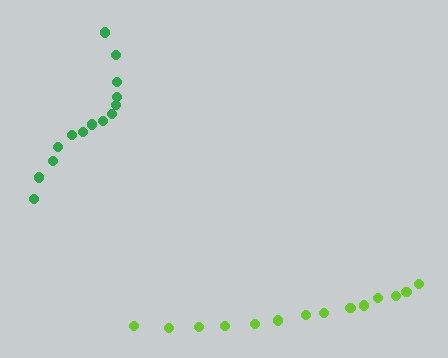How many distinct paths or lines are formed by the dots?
There are 2 distinct paths.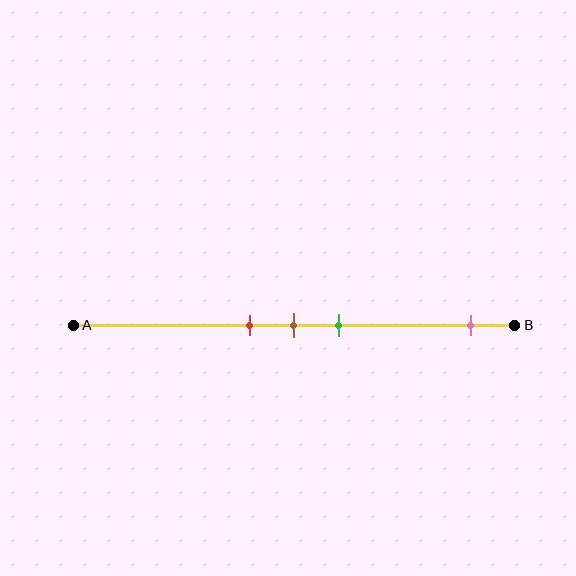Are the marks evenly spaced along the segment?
No, the marks are not evenly spaced.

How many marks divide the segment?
There are 4 marks dividing the segment.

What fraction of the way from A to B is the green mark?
The green mark is approximately 60% (0.6) of the way from A to B.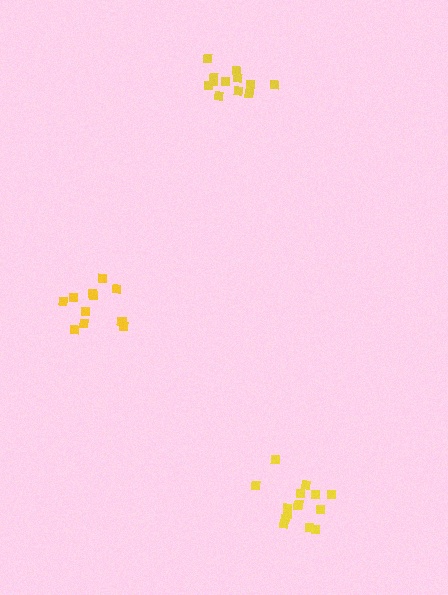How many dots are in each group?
Group 1: 12 dots, Group 2: 15 dots, Group 3: 11 dots (38 total).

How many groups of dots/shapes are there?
There are 3 groups.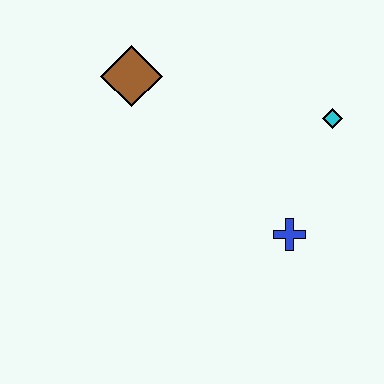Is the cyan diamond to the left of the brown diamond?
No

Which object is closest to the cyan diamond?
The blue cross is closest to the cyan diamond.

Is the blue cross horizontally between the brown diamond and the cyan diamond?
Yes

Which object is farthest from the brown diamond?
The blue cross is farthest from the brown diamond.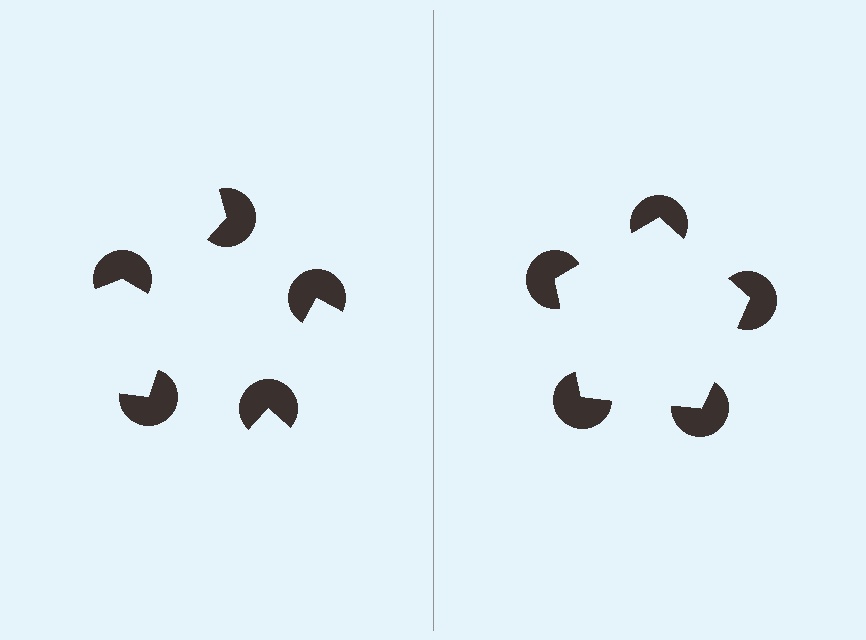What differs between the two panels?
The pac-man discs are positioned identically on both sides; only the wedge orientations differ. On the right they align to a pentagon; on the left they are misaligned.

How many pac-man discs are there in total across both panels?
10 — 5 on each side.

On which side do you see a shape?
An illusory pentagon appears on the right side. On the left side the wedge cuts are rotated, so no coherent shape forms.